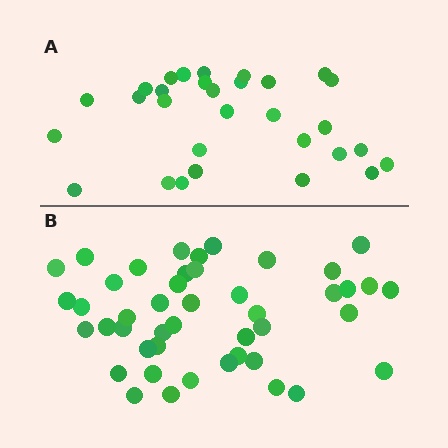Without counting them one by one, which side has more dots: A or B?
Region B (the bottom region) has more dots.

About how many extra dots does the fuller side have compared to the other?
Region B has approximately 15 more dots than region A.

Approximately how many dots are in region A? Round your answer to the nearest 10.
About 30 dots.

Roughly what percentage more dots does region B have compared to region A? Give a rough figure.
About 50% more.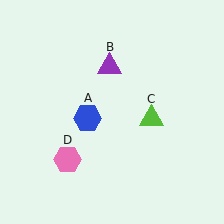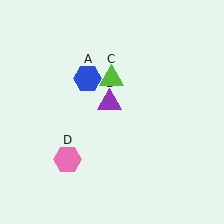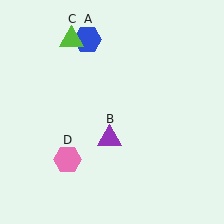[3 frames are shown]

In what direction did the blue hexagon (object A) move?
The blue hexagon (object A) moved up.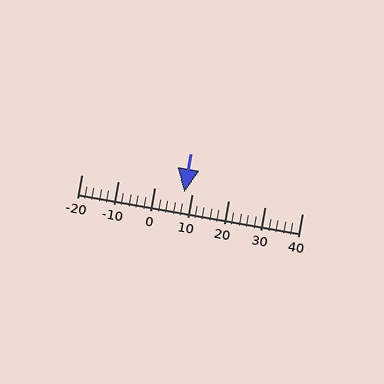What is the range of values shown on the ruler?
The ruler shows values from -20 to 40.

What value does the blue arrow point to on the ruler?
The blue arrow points to approximately 8.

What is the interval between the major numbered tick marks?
The major tick marks are spaced 10 units apart.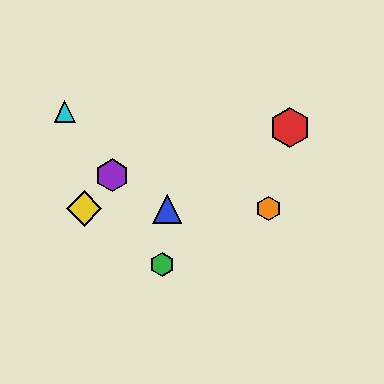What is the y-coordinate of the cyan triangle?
The cyan triangle is at y≈112.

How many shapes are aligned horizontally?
3 shapes (the blue triangle, the yellow diamond, the orange hexagon) are aligned horizontally.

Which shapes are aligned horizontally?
The blue triangle, the yellow diamond, the orange hexagon are aligned horizontally.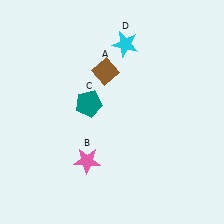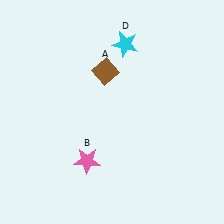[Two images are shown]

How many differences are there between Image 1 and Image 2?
There is 1 difference between the two images.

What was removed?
The teal pentagon (C) was removed in Image 2.